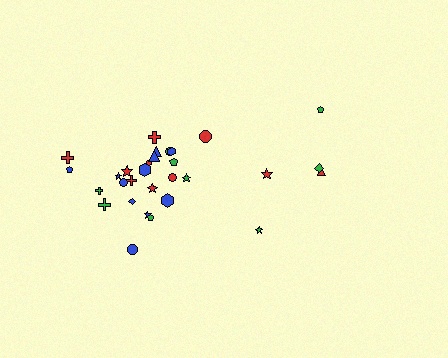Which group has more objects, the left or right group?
The left group.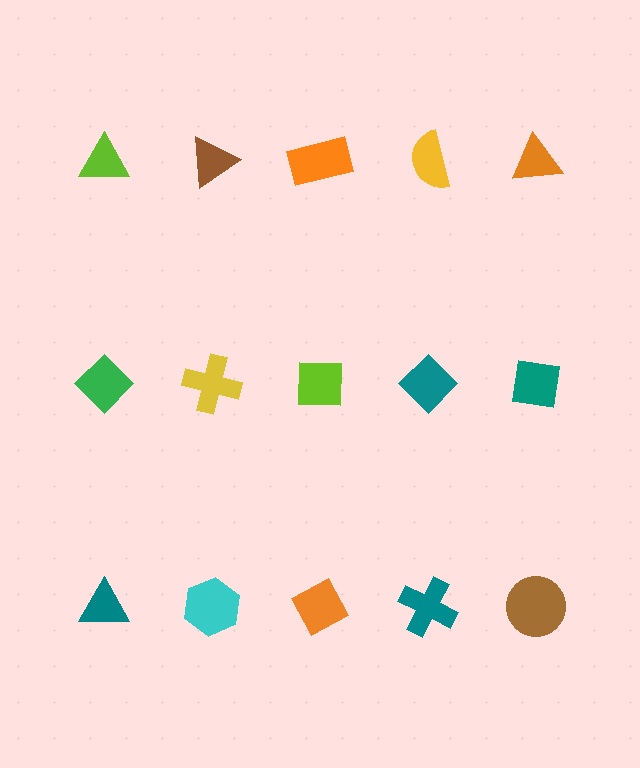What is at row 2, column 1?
A green diamond.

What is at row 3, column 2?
A cyan hexagon.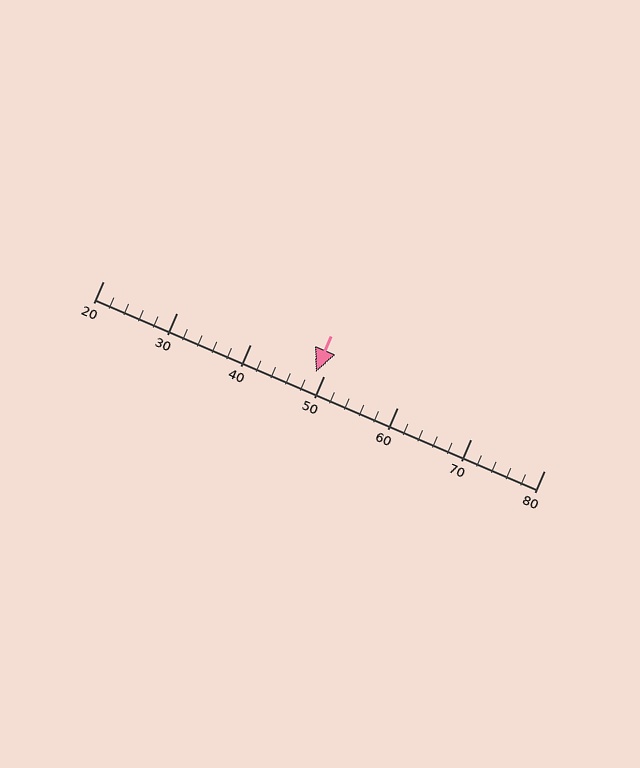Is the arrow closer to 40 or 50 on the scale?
The arrow is closer to 50.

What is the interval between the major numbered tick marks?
The major tick marks are spaced 10 units apart.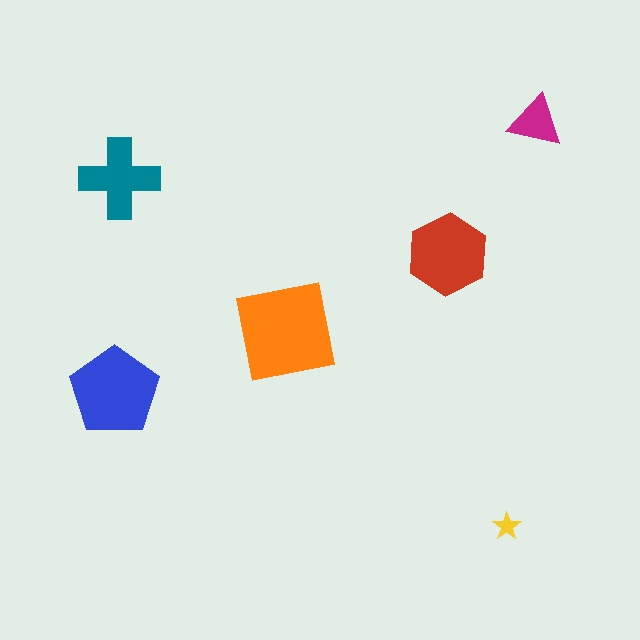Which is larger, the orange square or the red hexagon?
The orange square.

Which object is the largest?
The orange square.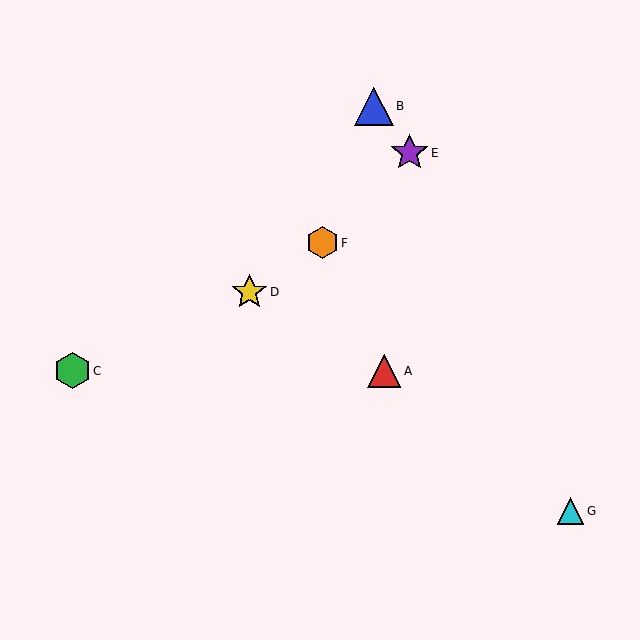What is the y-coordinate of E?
Object E is at y≈153.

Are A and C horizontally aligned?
Yes, both are at y≈371.